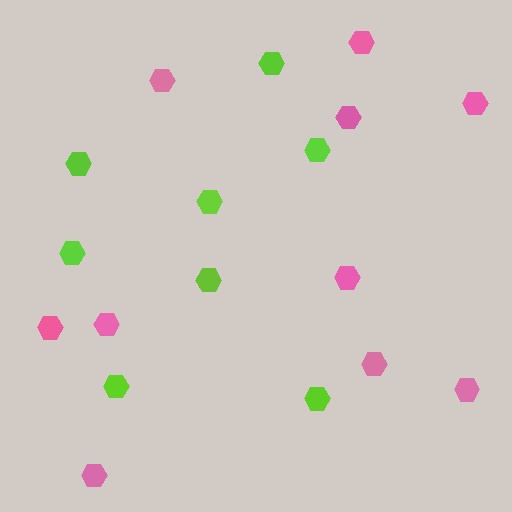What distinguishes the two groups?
There are 2 groups: one group of lime hexagons (8) and one group of pink hexagons (10).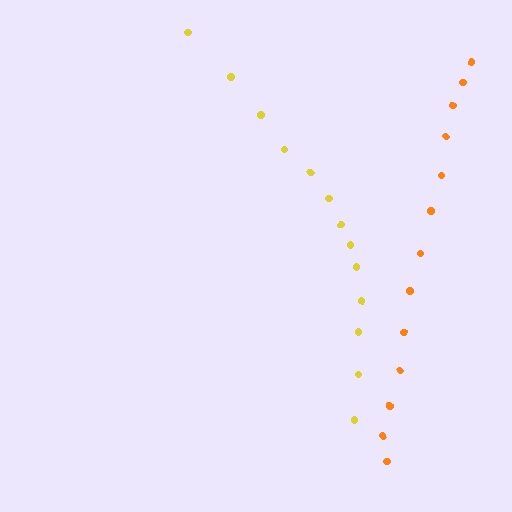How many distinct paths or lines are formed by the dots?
There are 2 distinct paths.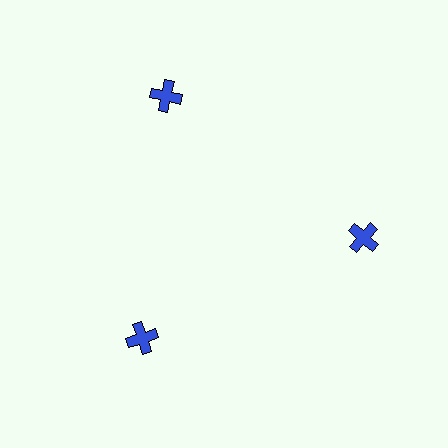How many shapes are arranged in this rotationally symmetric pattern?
There are 3 shapes, arranged in 3 groups of 1.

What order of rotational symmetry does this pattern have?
This pattern has 3-fold rotational symmetry.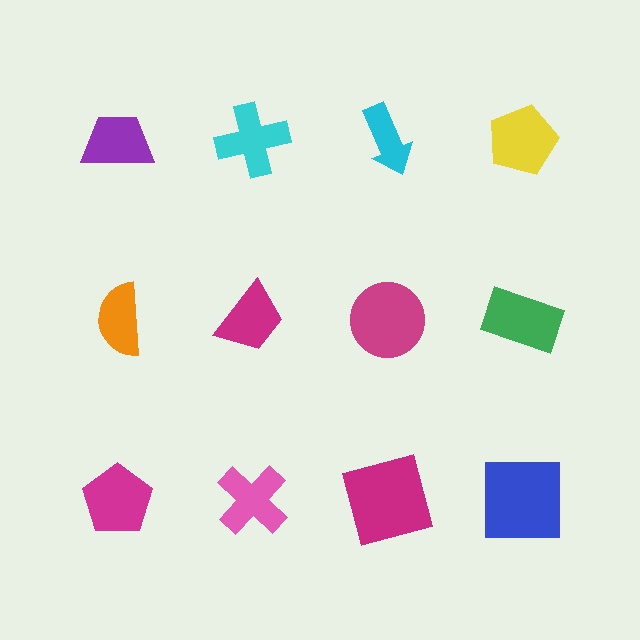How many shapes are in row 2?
4 shapes.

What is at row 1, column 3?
A cyan arrow.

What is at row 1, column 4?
A yellow pentagon.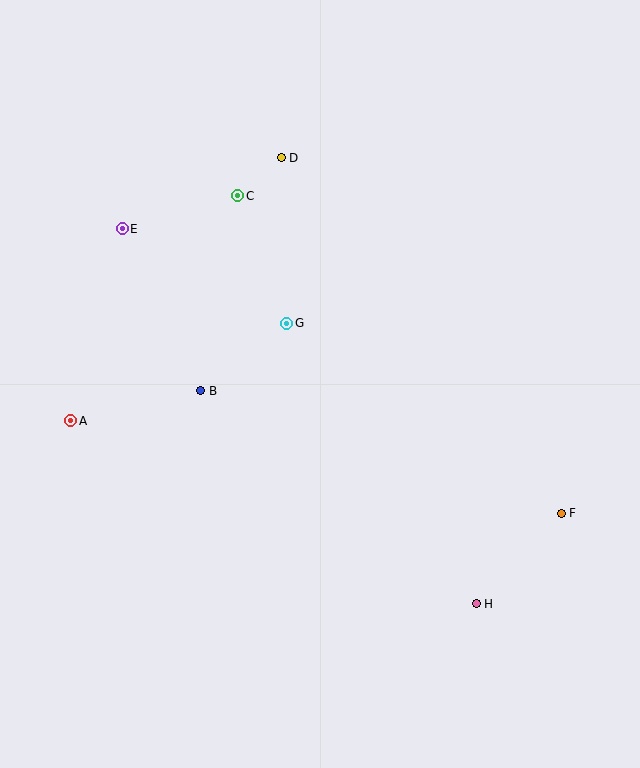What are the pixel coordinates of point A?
Point A is at (71, 421).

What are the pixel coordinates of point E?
Point E is at (122, 229).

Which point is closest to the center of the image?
Point G at (287, 323) is closest to the center.